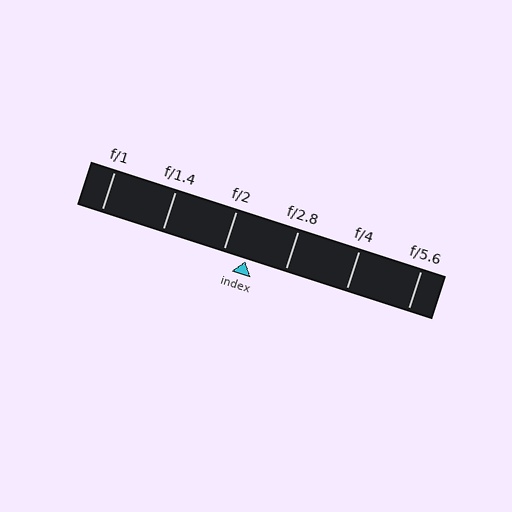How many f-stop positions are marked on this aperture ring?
There are 6 f-stop positions marked.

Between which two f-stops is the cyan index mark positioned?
The index mark is between f/2 and f/2.8.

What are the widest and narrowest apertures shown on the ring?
The widest aperture shown is f/1 and the narrowest is f/5.6.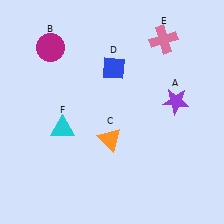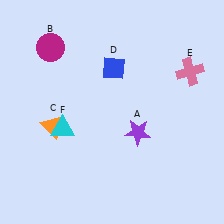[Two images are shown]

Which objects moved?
The objects that moved are: the purple star (A), the orange triangle (C), the pink cross (E).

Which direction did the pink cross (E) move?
The pink cross (E) moved down.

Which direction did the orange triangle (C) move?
The orange triangle (C) moved left.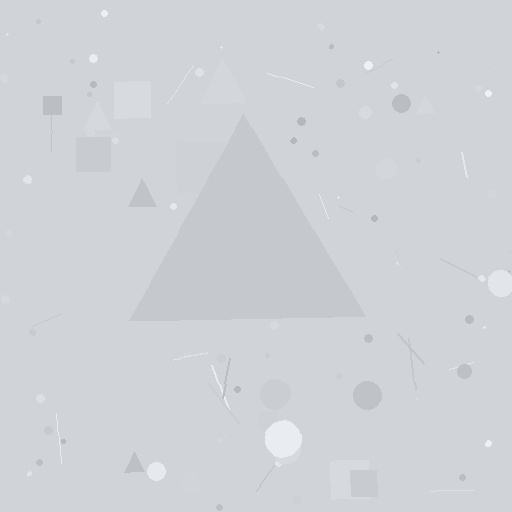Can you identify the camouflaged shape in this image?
The camouflaged shape is a triangle.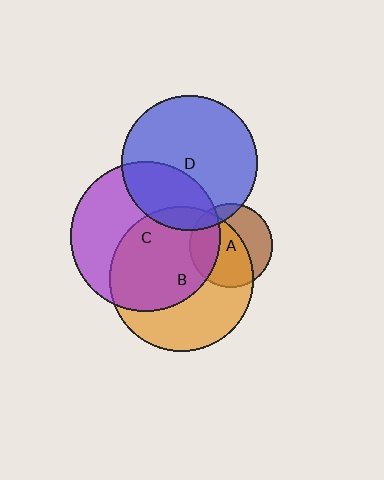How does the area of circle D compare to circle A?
Approximately 2.6 times.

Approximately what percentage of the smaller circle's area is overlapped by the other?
Approximately 10%.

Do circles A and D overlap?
Yes.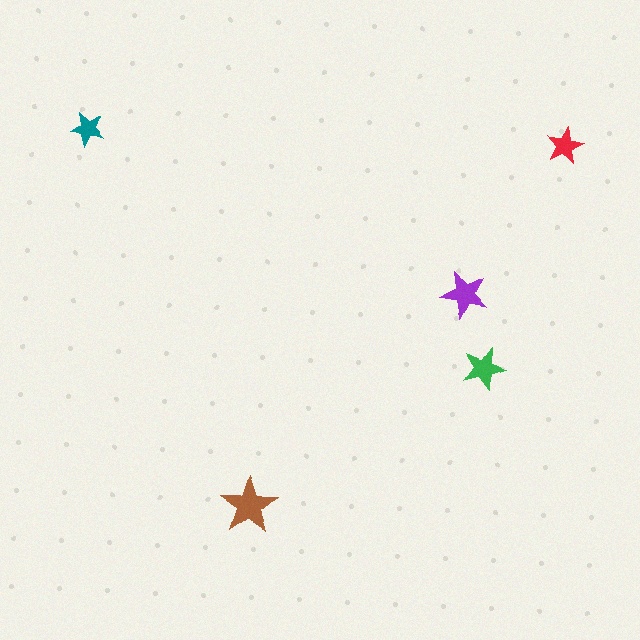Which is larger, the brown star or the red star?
The brown one.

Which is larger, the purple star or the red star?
The purple one.